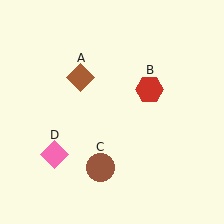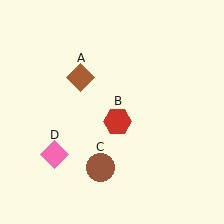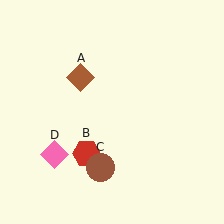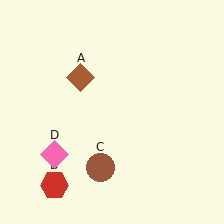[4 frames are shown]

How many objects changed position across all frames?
1 object changed position: red hexagon (object B).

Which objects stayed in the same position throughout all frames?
Brown diamond (object A) and brown circle (object C) and pink diamond (object D) remained stationary.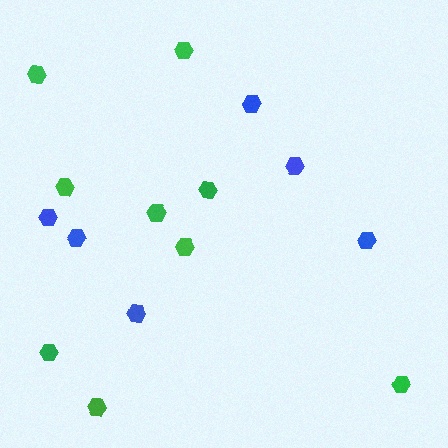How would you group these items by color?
There are 2 groups: one group of green hexagons (9) and one group of blue hexagons (6).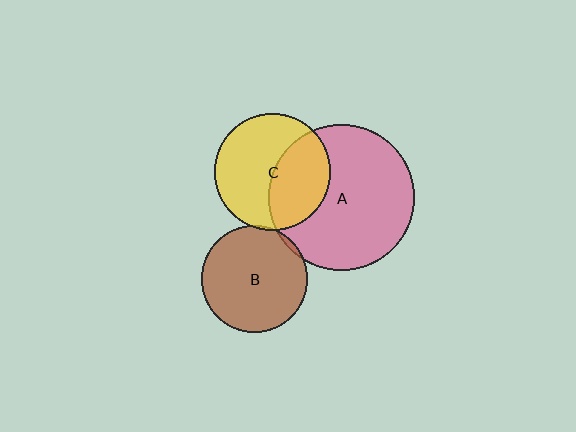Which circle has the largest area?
Circle A (pink).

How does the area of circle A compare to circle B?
Approximately 1.9 times.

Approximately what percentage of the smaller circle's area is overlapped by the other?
Approximately 40%.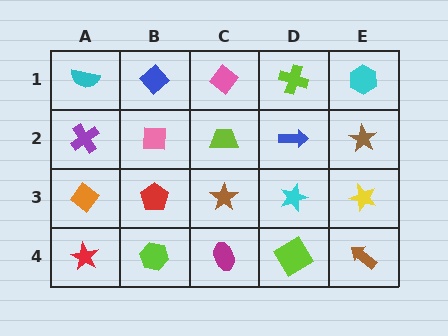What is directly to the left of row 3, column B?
An orange diamond.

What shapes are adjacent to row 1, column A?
A purple cross (row 2, column A), a blue diamond (row 1, column B).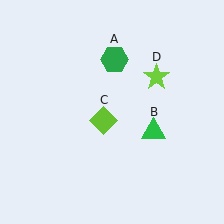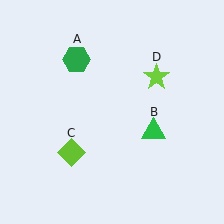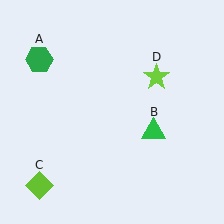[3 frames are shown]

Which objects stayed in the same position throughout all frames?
Green triangle (object B) and lime star (object D) remained stationary.